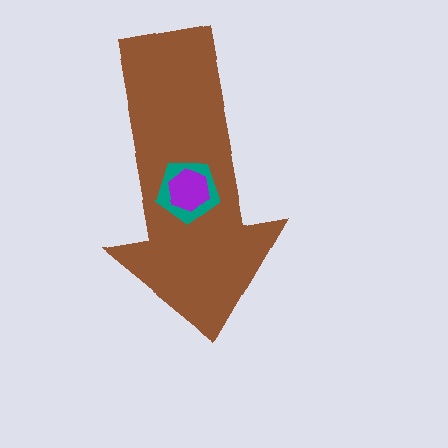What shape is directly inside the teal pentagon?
The purple hexagon.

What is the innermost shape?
The purple hexagon.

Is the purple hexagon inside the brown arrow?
Yes.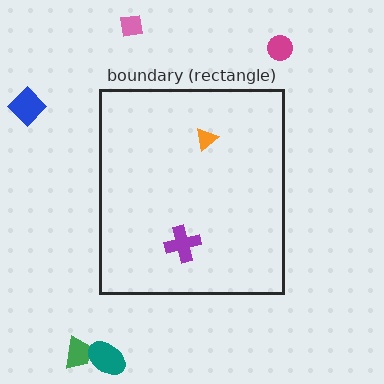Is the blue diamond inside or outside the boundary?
Outside.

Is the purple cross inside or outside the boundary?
Inside.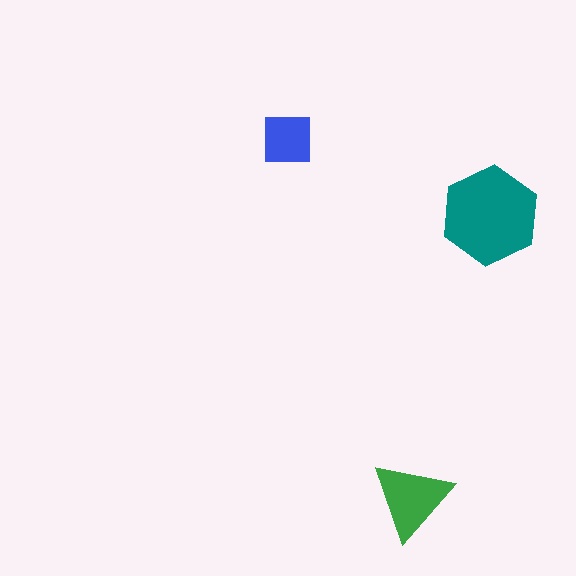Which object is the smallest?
The blue square.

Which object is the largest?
The teal hexagon.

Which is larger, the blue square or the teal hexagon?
The teal hexagon.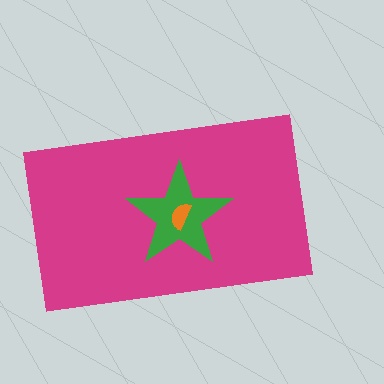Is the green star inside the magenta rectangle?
Yes.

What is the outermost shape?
The magenta rectangle.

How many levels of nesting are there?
3.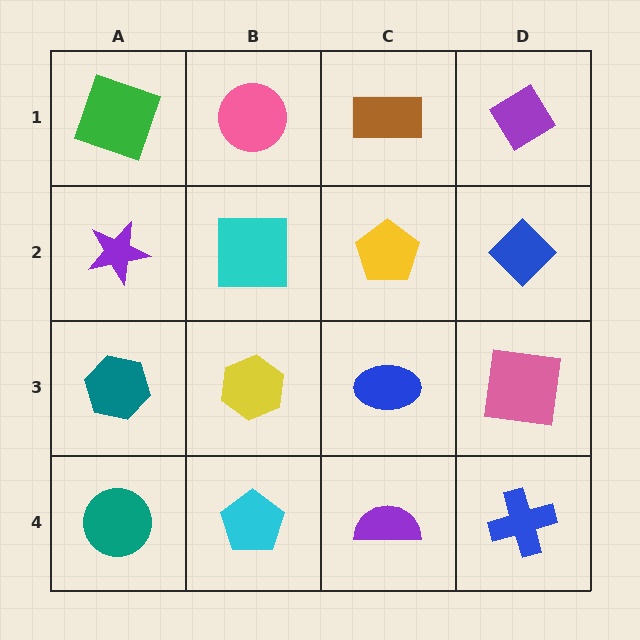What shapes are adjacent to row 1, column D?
A blue diamond (row 2, column D), a brown rectangle (row 1, column C).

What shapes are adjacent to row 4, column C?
A blue ellipse (row 3, column C), a cyan pentagon (row 4, column B), a blue cross (row 4, column D).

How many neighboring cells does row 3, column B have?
4.